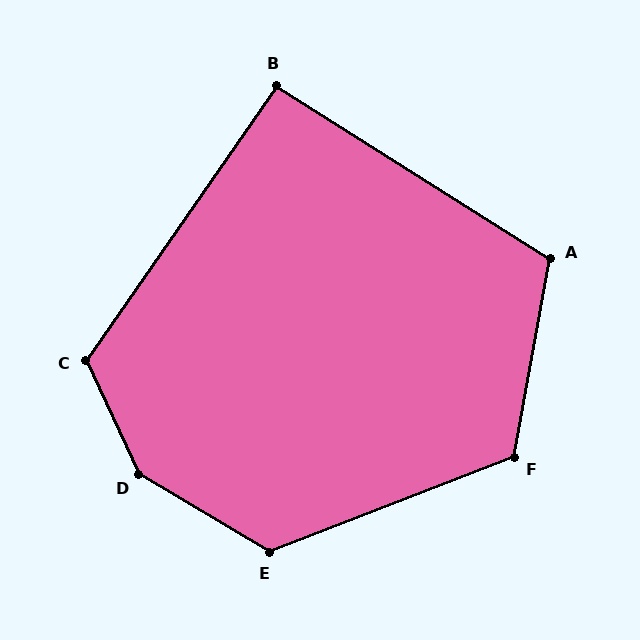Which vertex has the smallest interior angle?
B, at approximately 93 degrees.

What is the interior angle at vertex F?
Approximately 121 degrees (obtuse).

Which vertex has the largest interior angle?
D, at approximately 146 degrees.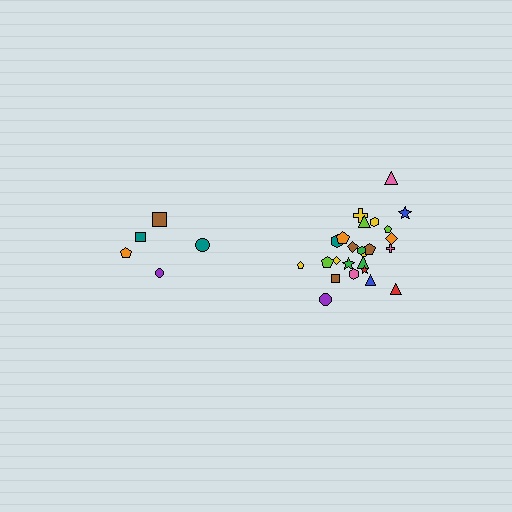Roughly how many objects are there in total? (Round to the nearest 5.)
Roughly 30 objects in total.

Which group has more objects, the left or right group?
The right group.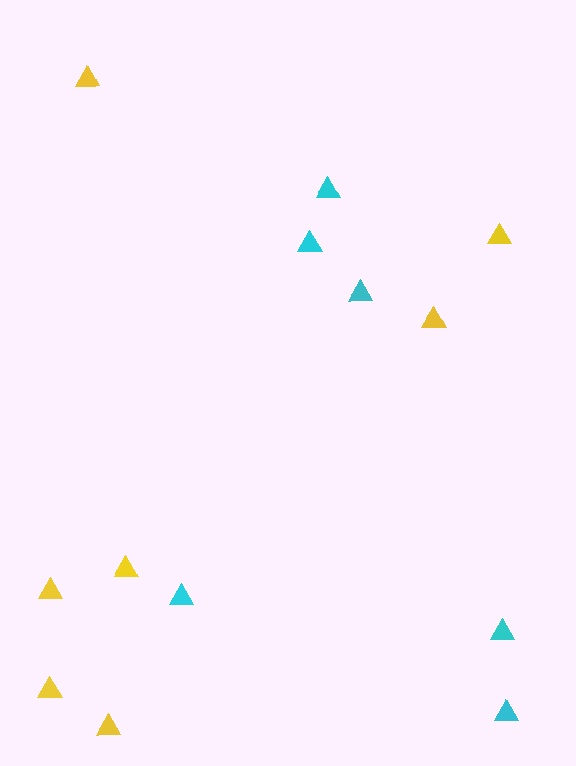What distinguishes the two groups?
There are 2 groups: one group of yellow triangles (7) and one group of cyan triangles (6).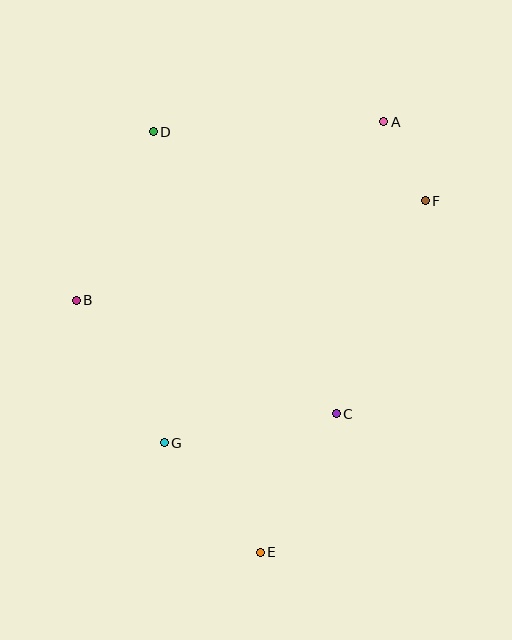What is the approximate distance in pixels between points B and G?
The distance between B and G is approximately 167 pixels.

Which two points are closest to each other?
Points A and F are closest to each other.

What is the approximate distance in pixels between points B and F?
The distance between B and F is approximately 363 pixels.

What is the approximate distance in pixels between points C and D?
The distance between C and D is approximately 336 pixels.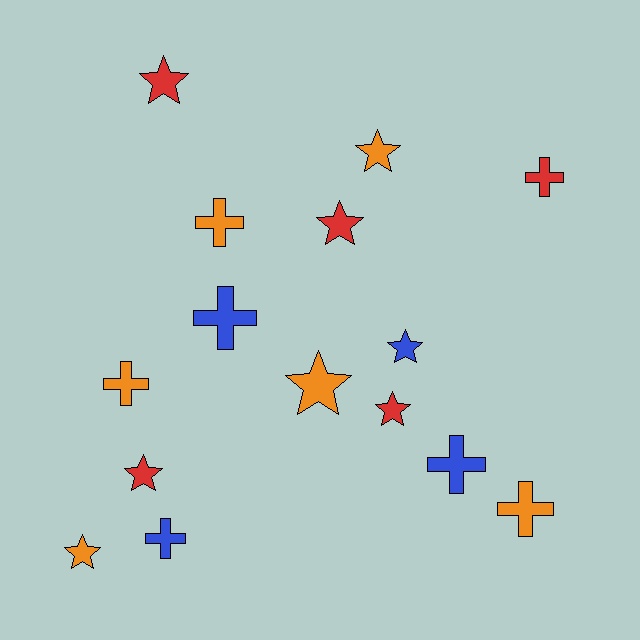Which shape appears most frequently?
Star, with 8 objects.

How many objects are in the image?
There are 15 objects.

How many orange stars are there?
There are 3 orange stars.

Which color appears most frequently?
Orange, with 6 objects.